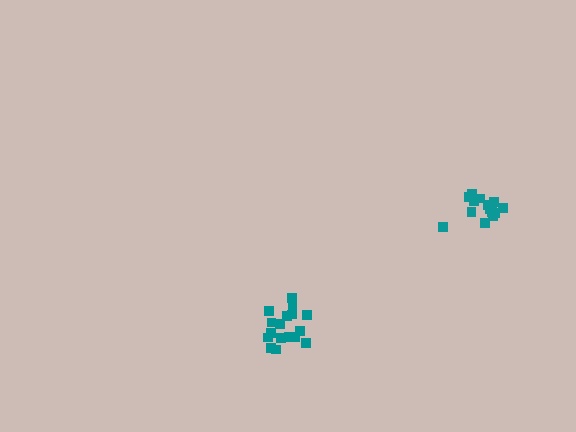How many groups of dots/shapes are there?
There are 2 groups.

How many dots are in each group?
Group 1: 15 dots, Group 2: 17 dots (32 total).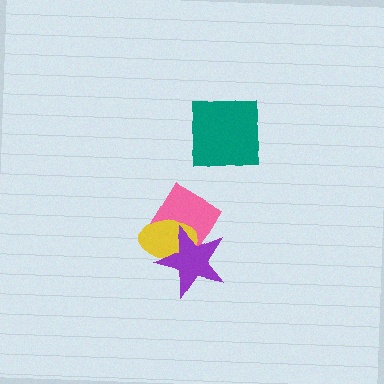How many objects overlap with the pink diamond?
2 objects overlap with the pink diamond.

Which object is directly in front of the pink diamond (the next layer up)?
The yellow ellipse is directly in front of the pink diamond.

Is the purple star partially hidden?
No, no other shape covers it.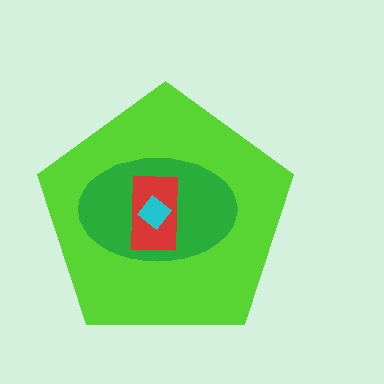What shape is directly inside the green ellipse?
The red rectangle.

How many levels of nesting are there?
4.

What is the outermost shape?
The lime pentagon.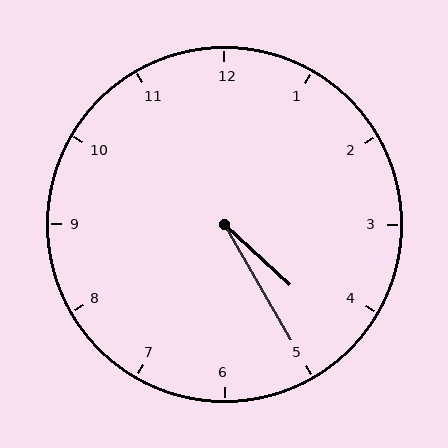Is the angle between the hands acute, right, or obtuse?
It is acute.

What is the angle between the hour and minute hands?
Approximately 18 degrees.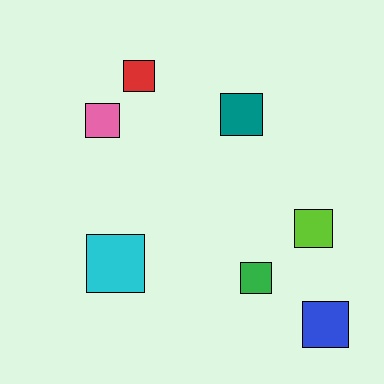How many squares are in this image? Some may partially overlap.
There are 7 squares.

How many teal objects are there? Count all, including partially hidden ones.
There is 1 teal object.